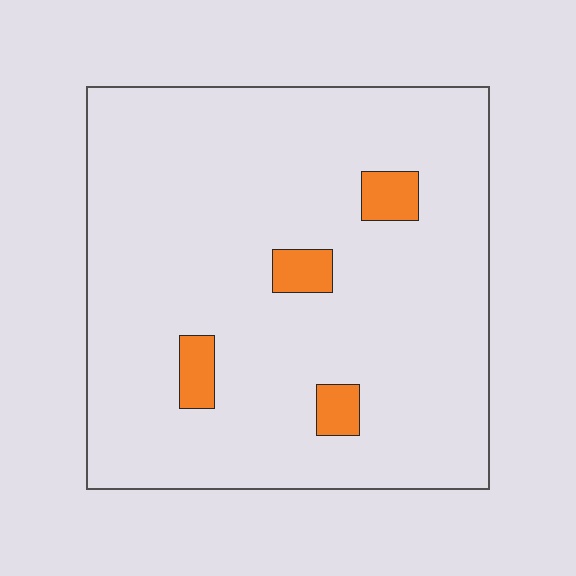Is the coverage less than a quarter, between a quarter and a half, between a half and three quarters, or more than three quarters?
Less than a quarter.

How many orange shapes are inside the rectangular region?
4.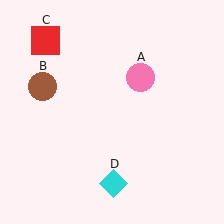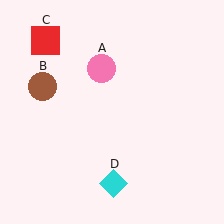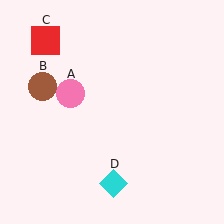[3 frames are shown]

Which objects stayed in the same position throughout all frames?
Brown circle (object B) and red square (object C) and cyan diamond (object D) remained stationary.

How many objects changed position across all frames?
1 object changed position: pink circle (object A).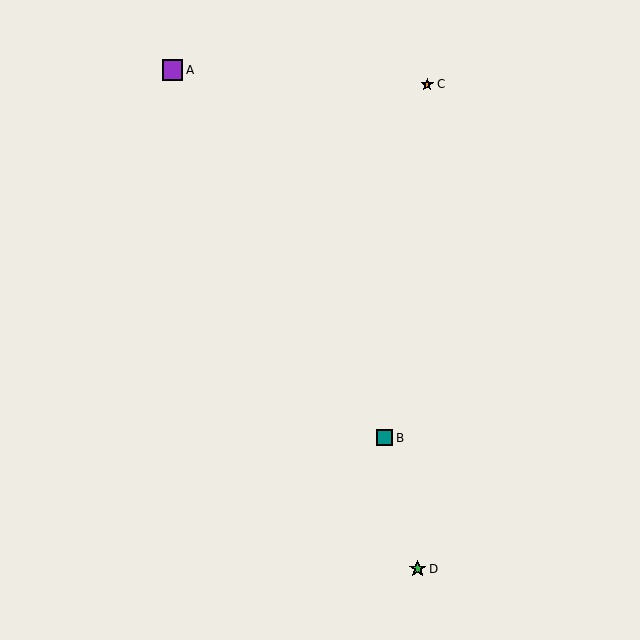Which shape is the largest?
The purple square (labeled A) is the largest.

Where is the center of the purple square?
The center of the purple square is at (173, 70).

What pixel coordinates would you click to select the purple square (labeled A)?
Click at (173, 70) to select the purple square A.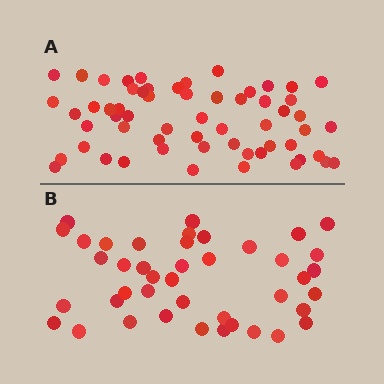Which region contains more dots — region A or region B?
Region A (the top region) has more dots.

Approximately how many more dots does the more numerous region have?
Region A has approximately 15 more dots than region B.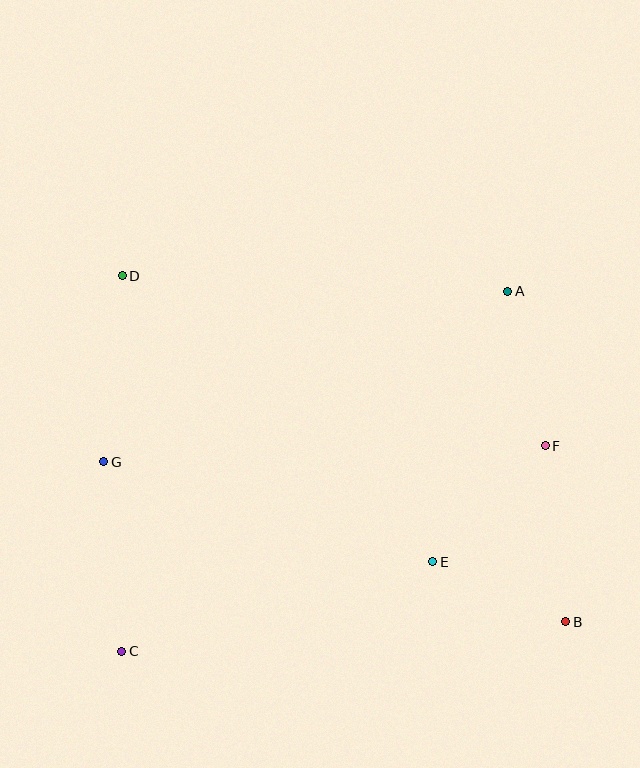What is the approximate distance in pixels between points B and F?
The distance between B and F is approximately 177 pixels.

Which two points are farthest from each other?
Points B and D are farthest from each other.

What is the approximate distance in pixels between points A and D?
The distance between A and D is approximately 386 pixels.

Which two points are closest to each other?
Points B and E are closest to each other.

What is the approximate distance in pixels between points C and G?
The distance between C and G is approximately 190 pixels.